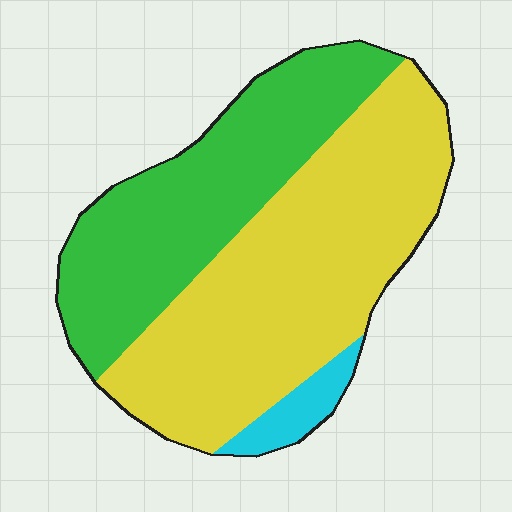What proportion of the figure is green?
Green takes up about three eighths (3/8) of the figure.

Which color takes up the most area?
Yellow, at roughly 55%.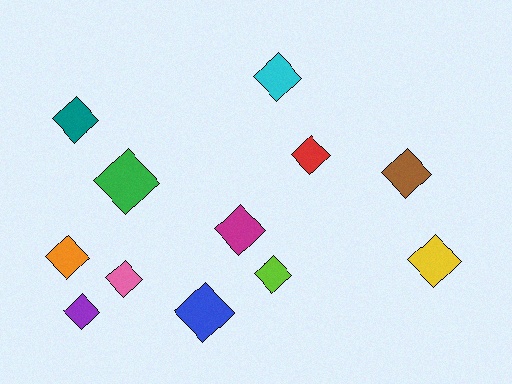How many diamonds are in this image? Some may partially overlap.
There are 12 diamonds.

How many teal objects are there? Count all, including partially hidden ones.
There is 1 teal object.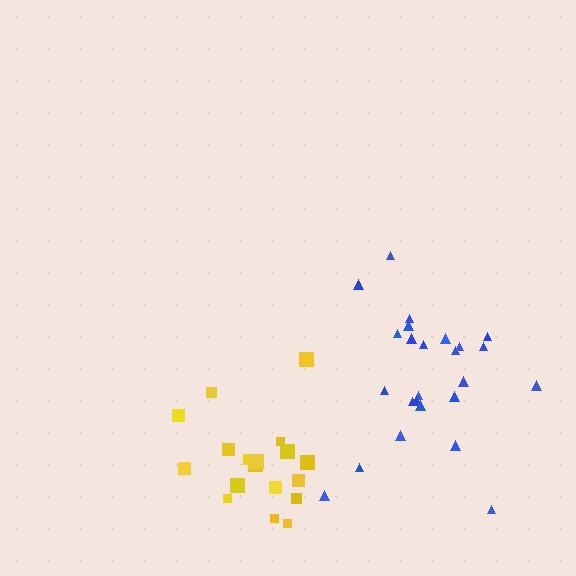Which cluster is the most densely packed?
Yellow.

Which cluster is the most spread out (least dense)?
Blue.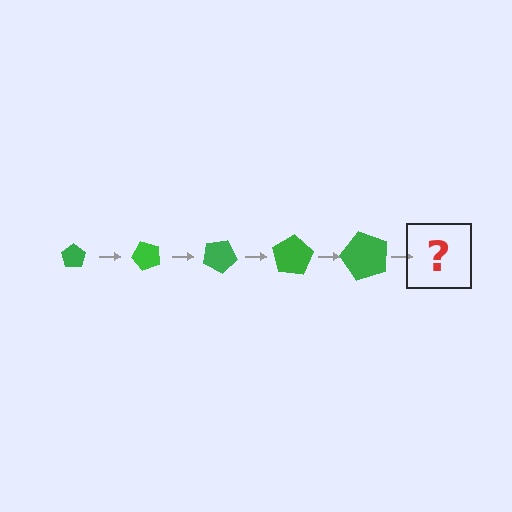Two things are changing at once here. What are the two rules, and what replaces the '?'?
The two rules are that the pentagon grows larger each step and it rotates 50 degrees each step. The '?' should be a pentagon, larger than the previous one and rotated 250 degrees from the start.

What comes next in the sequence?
The next element should be a pentagon, larger than the previous one and rotated 250 degrees from the start.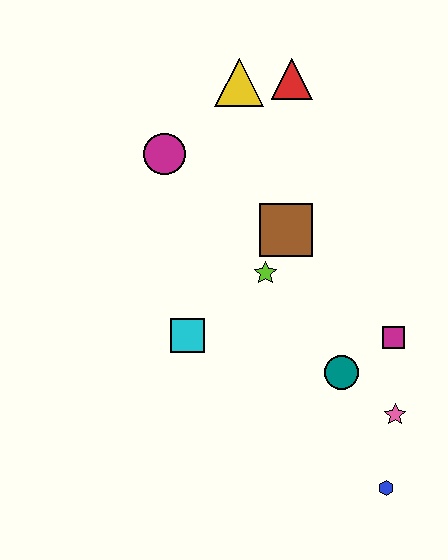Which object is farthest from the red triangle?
The blue hexagon is farthest from the red triangle.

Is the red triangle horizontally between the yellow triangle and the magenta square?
Yes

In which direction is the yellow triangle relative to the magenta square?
The yellow triangle is above the magenta square.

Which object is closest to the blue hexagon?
The pink star is closest to the blue hexagon.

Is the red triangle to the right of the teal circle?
No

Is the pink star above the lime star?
No